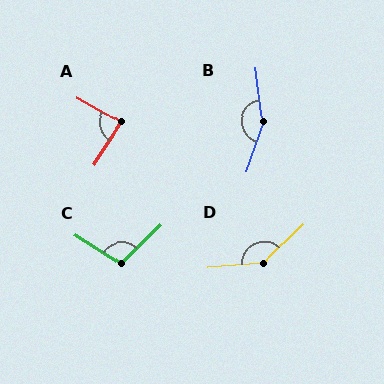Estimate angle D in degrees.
Approximately 141 degrees.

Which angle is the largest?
B, at approximately 155 degrees.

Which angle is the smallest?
A, at approximately 86 degrees.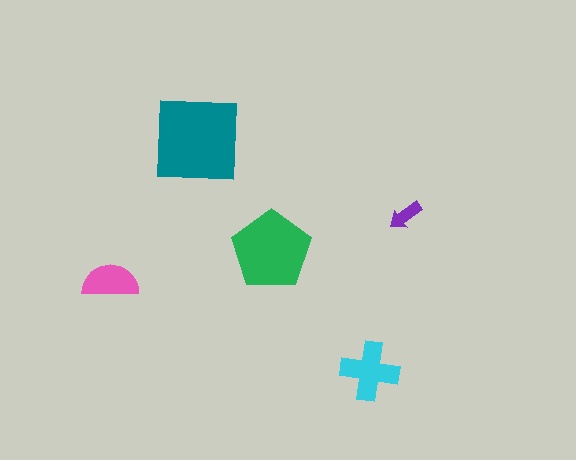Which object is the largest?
The teal square.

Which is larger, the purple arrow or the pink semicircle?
The pink semicircle.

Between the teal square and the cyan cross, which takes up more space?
The teal square.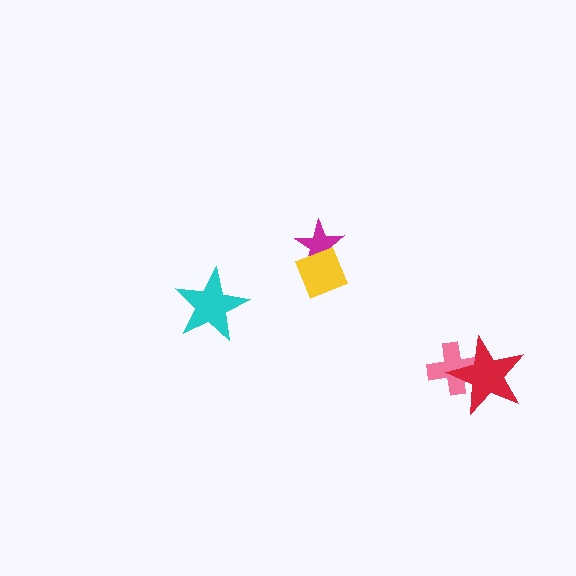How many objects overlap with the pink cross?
1 object overlaps with the pink cross.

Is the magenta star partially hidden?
Yes, it is partially covered by another shape.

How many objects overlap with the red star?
1 object overlaps with the red star.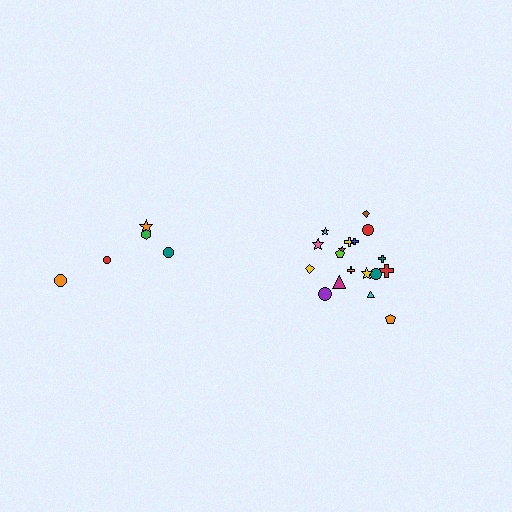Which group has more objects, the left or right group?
The right group.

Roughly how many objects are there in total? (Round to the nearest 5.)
Roughly 25 objects in total.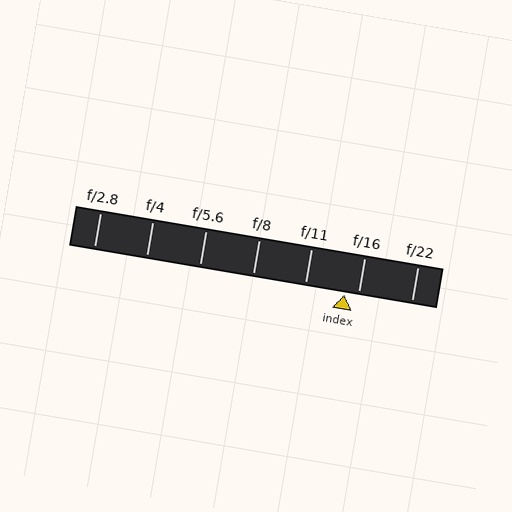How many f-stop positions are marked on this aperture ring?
There are 7 f-stop positions marked.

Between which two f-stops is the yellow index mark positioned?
The index mark is between f/11 and f/16.